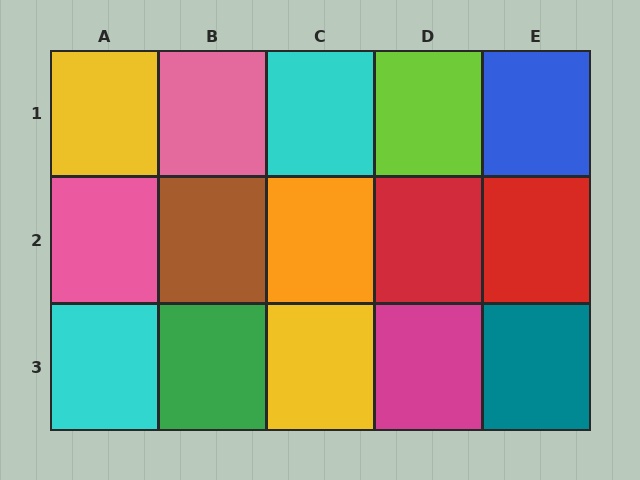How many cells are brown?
1 cell is brown.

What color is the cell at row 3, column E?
Teal.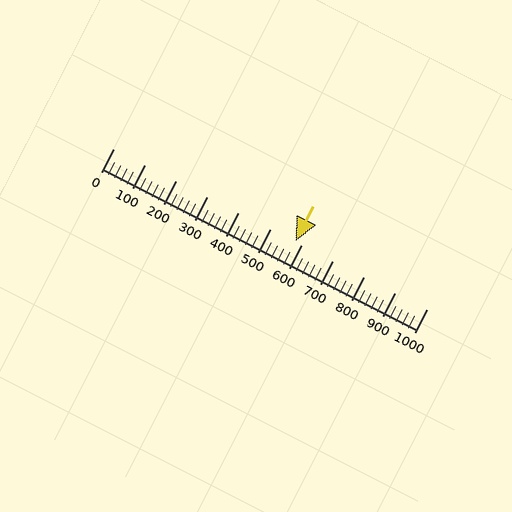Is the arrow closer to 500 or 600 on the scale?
The arrow is closer to 600.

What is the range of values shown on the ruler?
The ruler shows values from 0 to 1000.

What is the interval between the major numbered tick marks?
The major tick marks are spaced 100 units apart.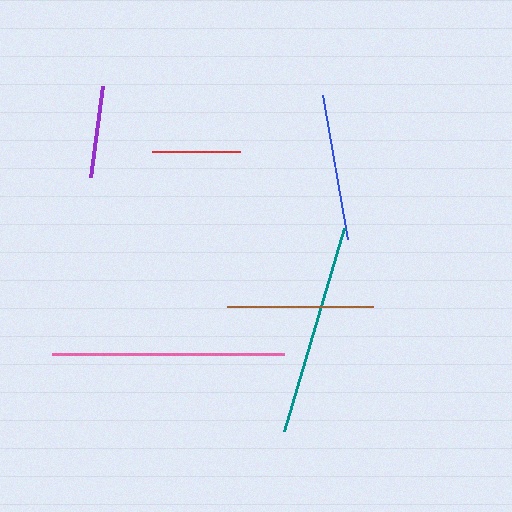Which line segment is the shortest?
The red line is the shortest at approximately 88 pixels.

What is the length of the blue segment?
The blue segment is approximately 146 pixels long.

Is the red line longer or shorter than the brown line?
The brown line is longer than the red line.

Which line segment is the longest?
The pink line is the longest at approximately 232 pixels.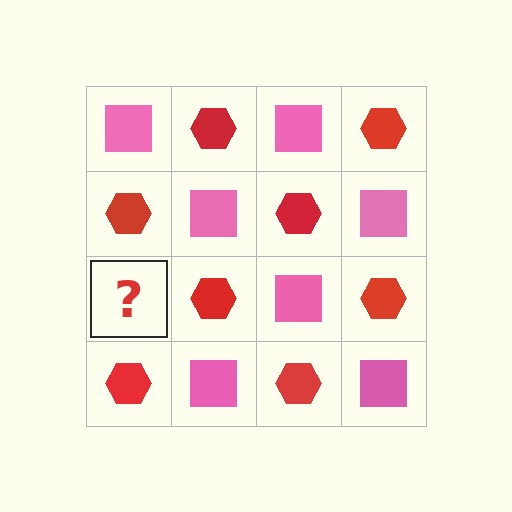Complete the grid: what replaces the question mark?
The question mark should be replaced with a pink square.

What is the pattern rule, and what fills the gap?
The rule is that it alternates pink square and red hexagon in a checkerboard pattern. The gap should be filled with a pink square.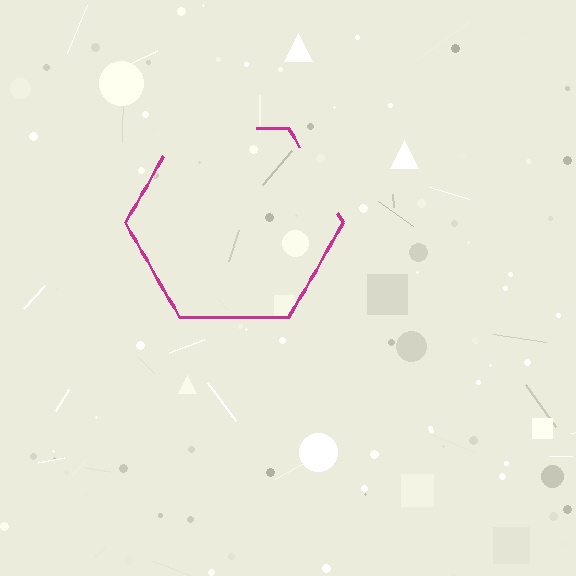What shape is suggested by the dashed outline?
The dashed outline suggests a hexagon.